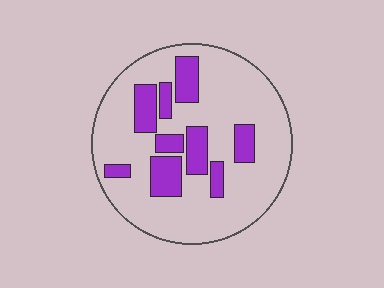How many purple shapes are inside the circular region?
9.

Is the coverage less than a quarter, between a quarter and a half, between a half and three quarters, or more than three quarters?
Less than a quarter.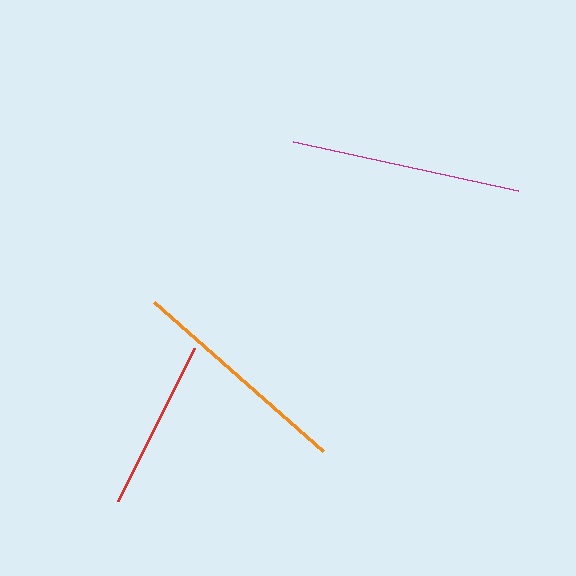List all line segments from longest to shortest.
From longest to shortest: magenta, orange, red.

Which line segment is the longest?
The magenta line is the longest at approximately 231 pixels.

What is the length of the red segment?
The red segment is approximately 170 pixels long.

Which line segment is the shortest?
The red line is the shortest at approximately 170 pixels.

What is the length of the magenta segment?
The magenta segment is approximately 231 pixels long.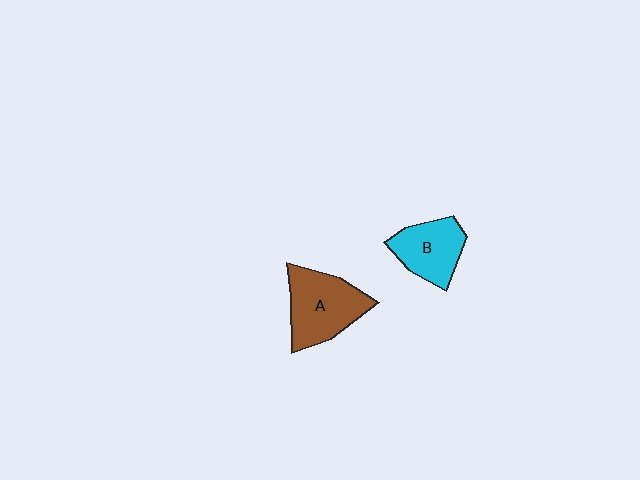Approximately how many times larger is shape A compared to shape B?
Approximately 1.3 times.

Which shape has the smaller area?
Shape B (cyan).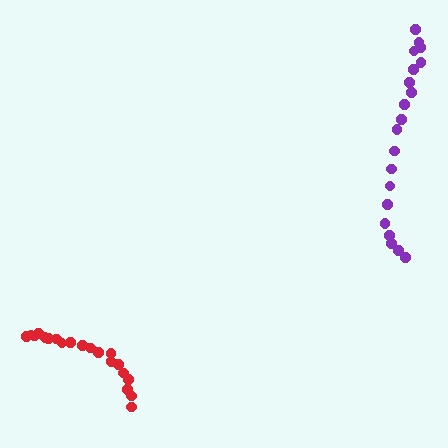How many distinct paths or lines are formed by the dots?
There are 2 distinct paths.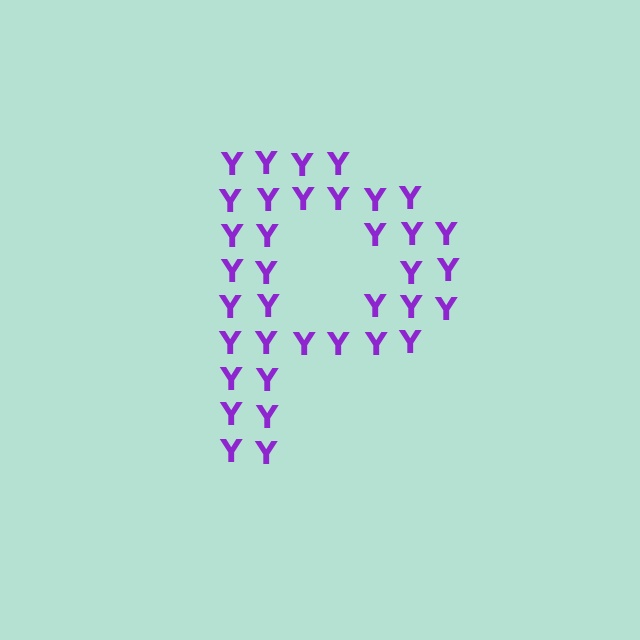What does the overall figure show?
The overall figure shows the letter P.